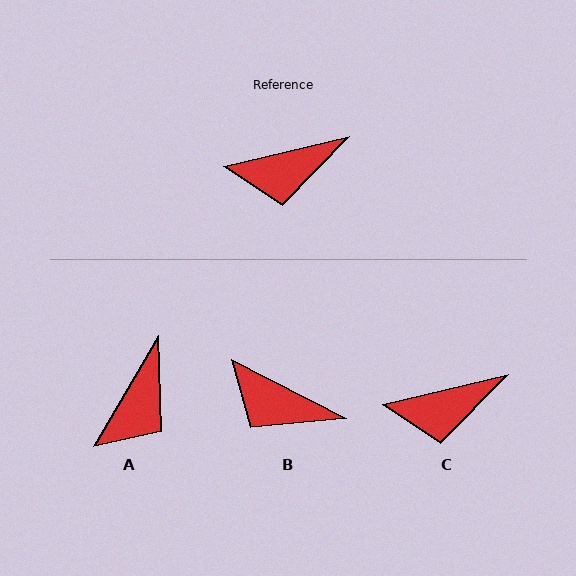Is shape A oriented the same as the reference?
No, it is off by about 46 degrees.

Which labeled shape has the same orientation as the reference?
C.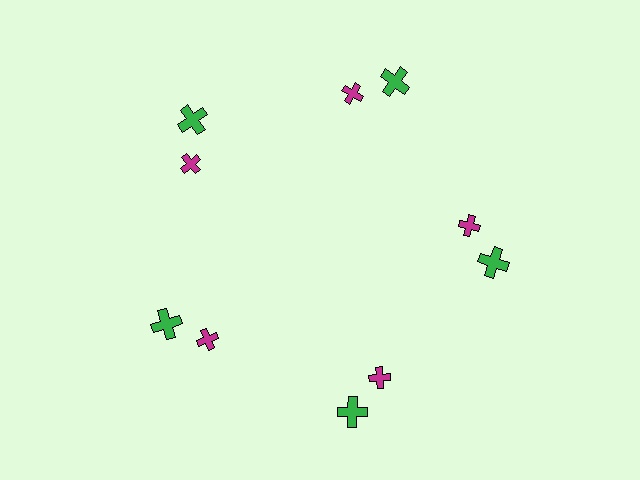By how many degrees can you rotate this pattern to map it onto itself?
The pattern maps onto itself every 72 degrees of rotation.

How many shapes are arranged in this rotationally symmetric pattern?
There are 10 shapes, arranged in 5 groups of 2.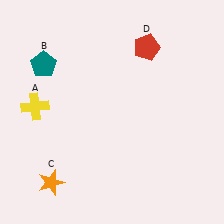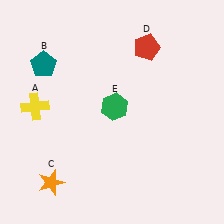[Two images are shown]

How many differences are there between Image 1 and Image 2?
There is 1 difference between the two images.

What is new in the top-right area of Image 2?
A green hexagon (E) was added in the top-right area of Image 2.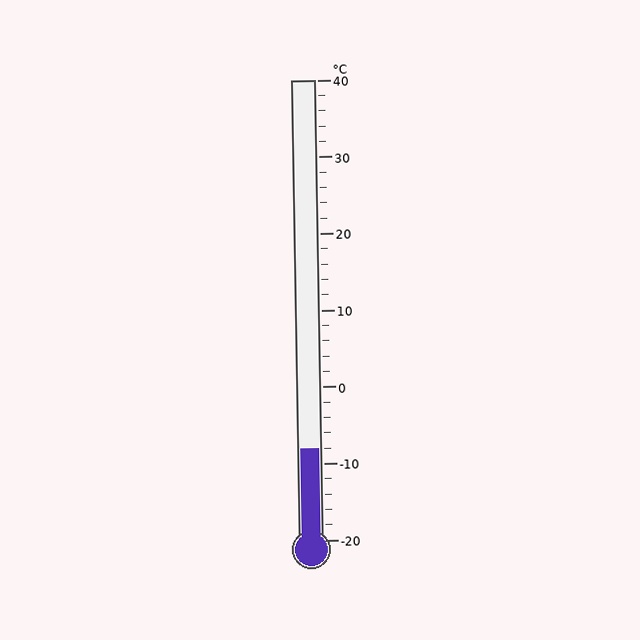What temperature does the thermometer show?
The thermometer shows approximately -8°C.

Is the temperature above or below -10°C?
The temperature is above -10°C.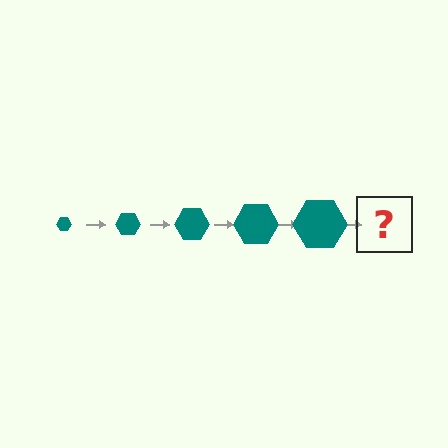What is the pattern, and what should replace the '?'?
The pattern is that the hexagon gets progressively larger each step. The '?' should be a teal hexagon, larger than the previous one.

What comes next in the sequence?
The next element should be a teal hexagon, larger than the previous one.